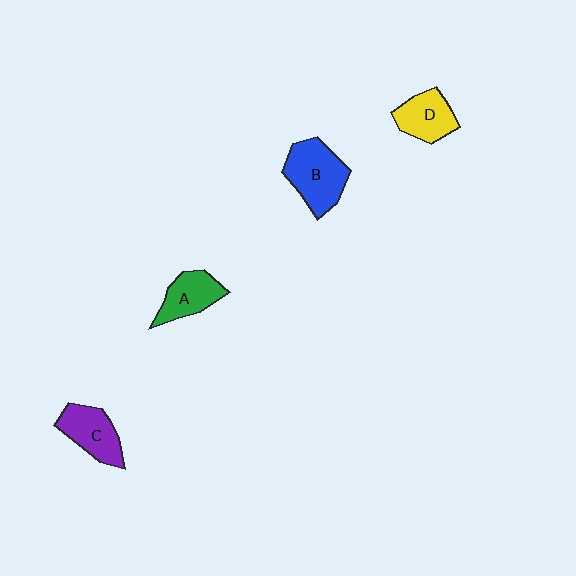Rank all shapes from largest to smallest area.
From largest to smallest: B (blue), C (purple), D (yellow), A (green).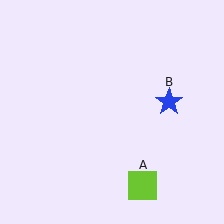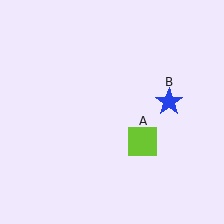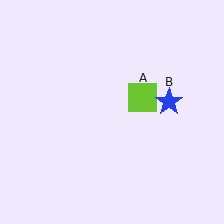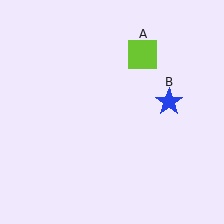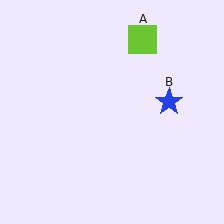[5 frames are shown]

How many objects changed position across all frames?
1 object changed position: lime square (object A).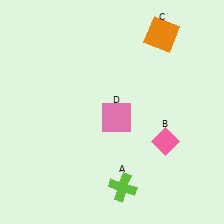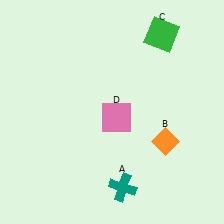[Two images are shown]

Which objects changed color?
A changed from lime to teal. B changed from pink to orange. C changed from orange to green.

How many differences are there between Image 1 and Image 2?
There are 3 differences between the two images.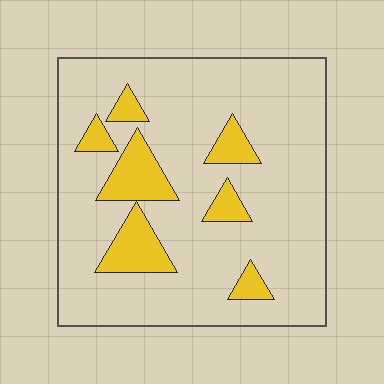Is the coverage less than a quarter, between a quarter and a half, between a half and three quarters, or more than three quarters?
Less than a quarter.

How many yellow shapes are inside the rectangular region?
7.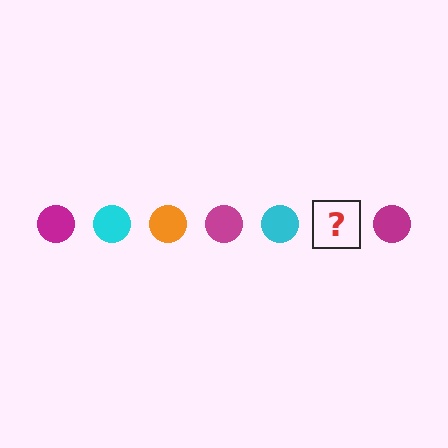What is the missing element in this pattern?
The missing element is an orange circle.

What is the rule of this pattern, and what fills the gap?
The rule is that the pattern cycles through magenta, cyan, orange circles. The gap should be filled with an orange circle.